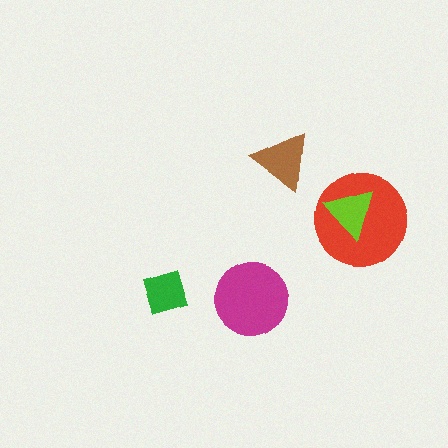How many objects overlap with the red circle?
1 object overlaps with the red circle.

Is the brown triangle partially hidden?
No, no other shape covers it.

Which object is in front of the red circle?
The lime triangle is in front of the red circle.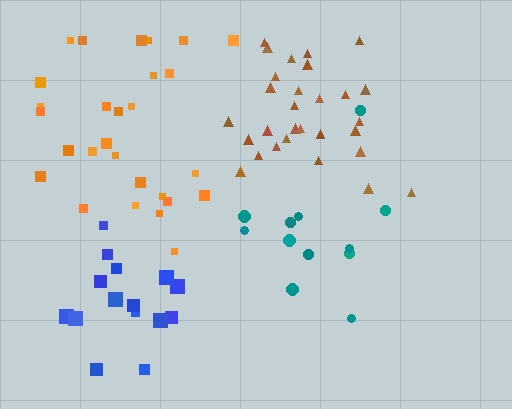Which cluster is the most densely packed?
Brown.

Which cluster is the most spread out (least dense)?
Teal.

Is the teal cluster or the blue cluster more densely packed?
Blue.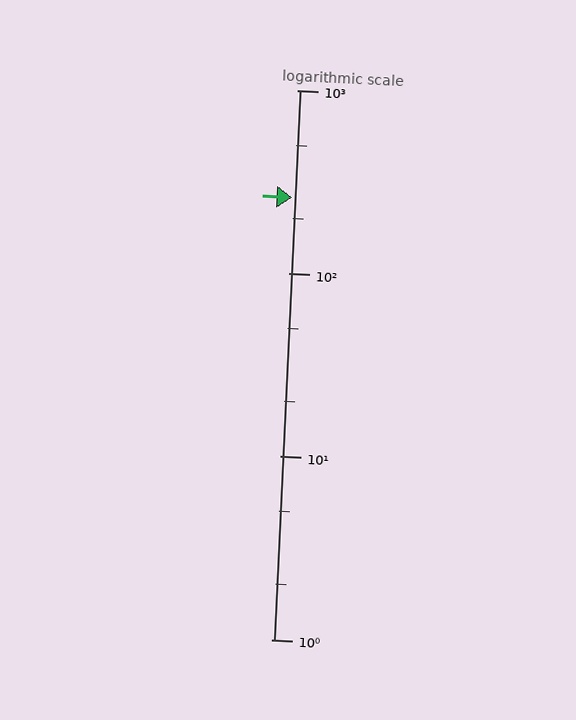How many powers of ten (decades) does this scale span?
The scale spans 3 decades, from 1 to 1000.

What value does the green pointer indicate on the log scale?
The pointer indicates approximately 260.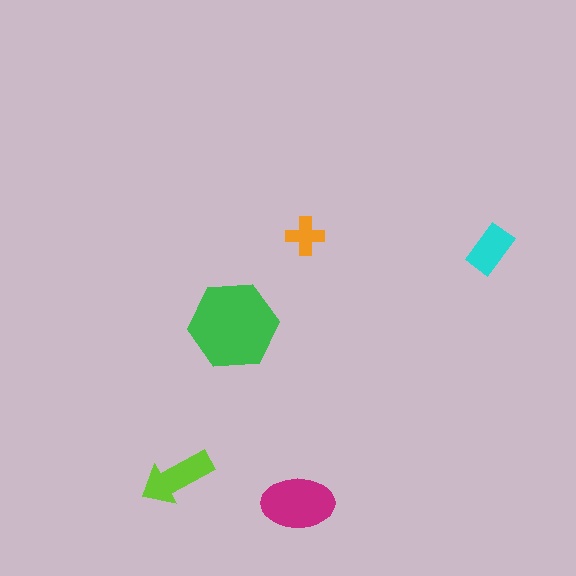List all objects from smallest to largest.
The orange cross, the cyan rectangle, the lime arrow, the magenta ellipse, the green hexagon.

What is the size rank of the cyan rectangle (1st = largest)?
4th.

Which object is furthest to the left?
The lime arrow is leftmost.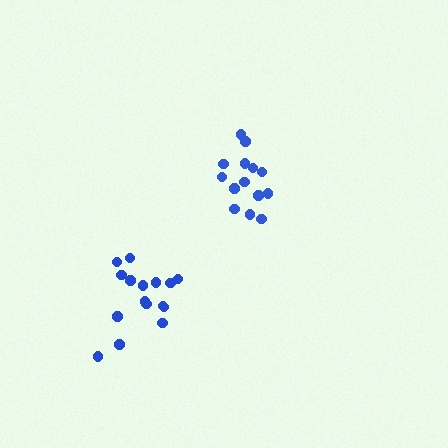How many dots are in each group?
Group 1: 14 dots, Group 2: 17 dots (31 total).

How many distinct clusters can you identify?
There are 2 distinct clusters.